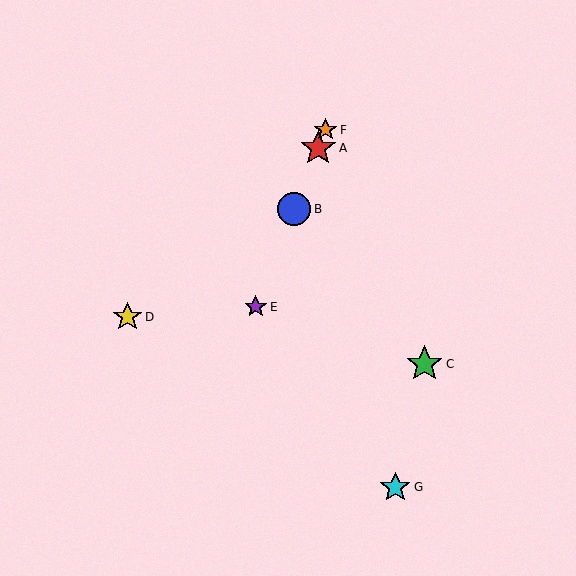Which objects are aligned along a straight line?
Objects A, B, E, F are aligned along a straight line.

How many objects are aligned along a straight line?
4 objects (A, B, E, F) are aligned along a straight line.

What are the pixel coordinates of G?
Object G is at (395, 487).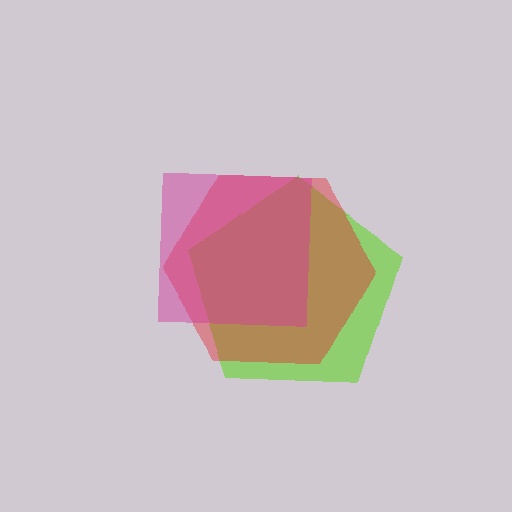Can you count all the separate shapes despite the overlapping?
Yes, there are 3 separate shapes.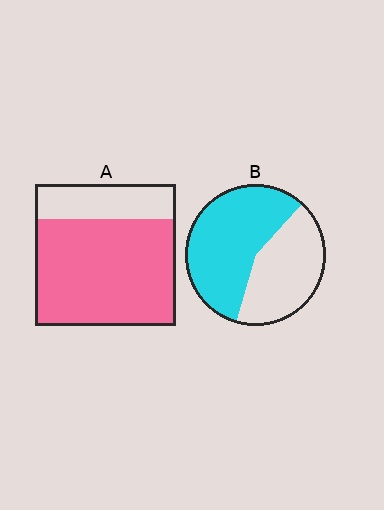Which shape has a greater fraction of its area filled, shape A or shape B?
Shape A.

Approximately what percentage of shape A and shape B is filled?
A is approximately 75% and B is approximately 55%.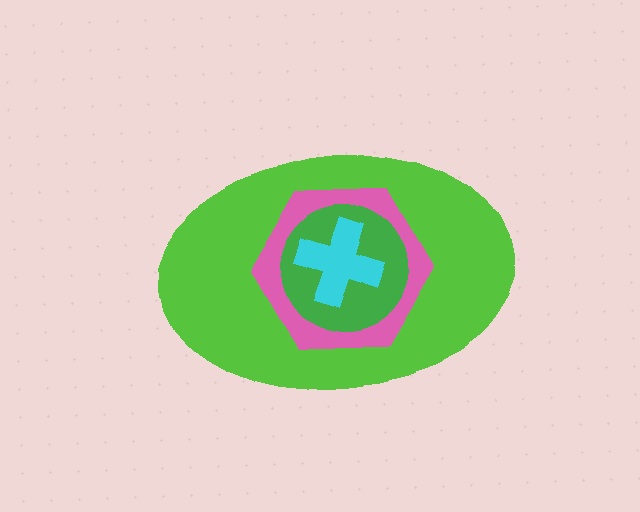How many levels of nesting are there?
4.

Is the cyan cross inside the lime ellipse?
Yes.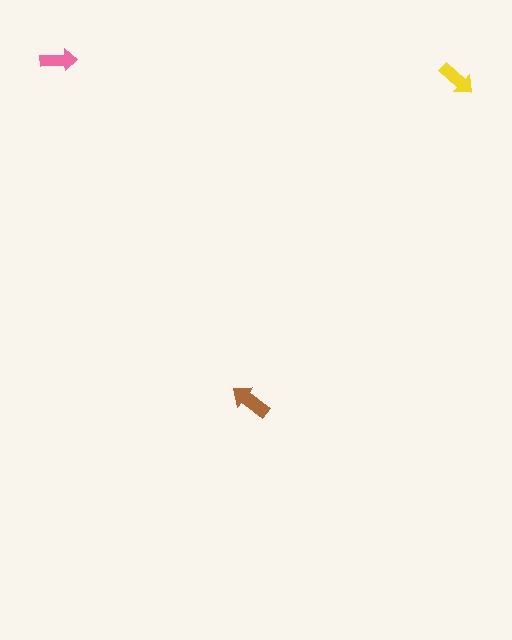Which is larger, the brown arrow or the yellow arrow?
The brown one.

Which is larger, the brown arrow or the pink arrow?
The brown one.